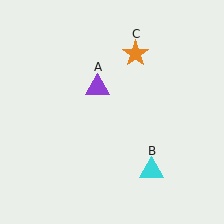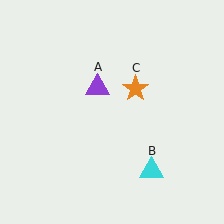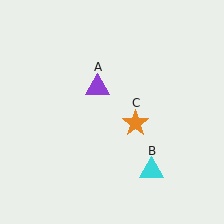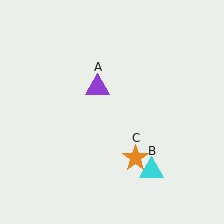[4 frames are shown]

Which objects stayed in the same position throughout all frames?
Purple triangle (object A) and cyan triangle (object B) remained stationary.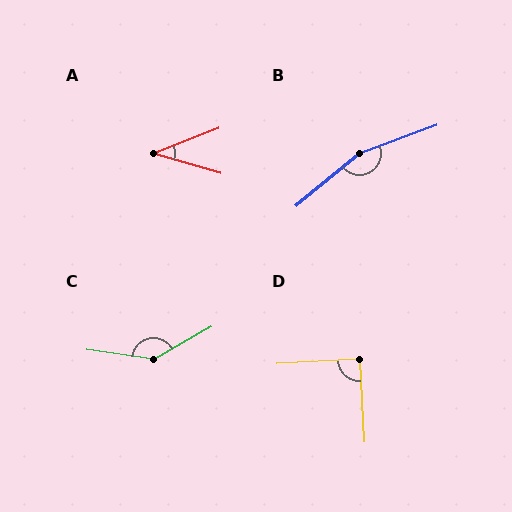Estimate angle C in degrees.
Approximately 142 degrees.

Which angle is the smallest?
A, at approximately 37 degrees.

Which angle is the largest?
B, at approximately 160 degrees.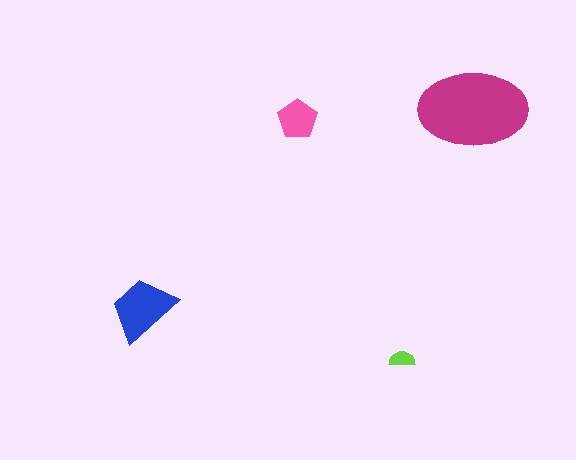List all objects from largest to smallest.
The magenta ellipse, the blue trapezoid, the pink pentagon, the lime semicircle.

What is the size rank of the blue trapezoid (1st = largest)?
2nd.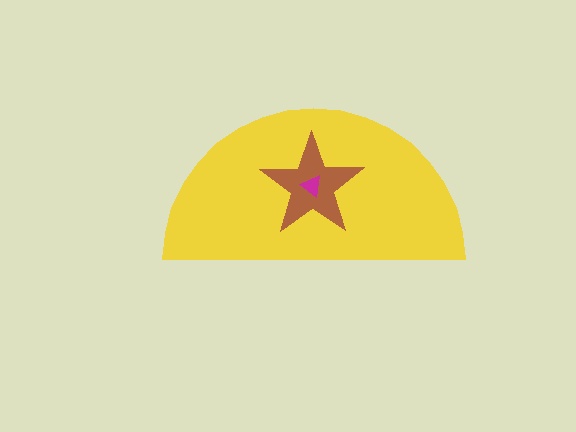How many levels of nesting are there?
3.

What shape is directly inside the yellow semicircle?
The brown star.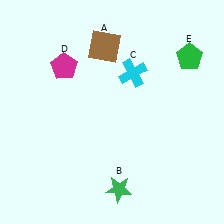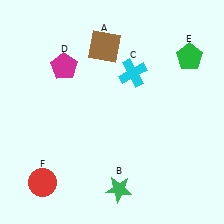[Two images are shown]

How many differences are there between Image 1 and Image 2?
There is 1 difference between the two images.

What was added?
A red circle (F) was added in Image 2.